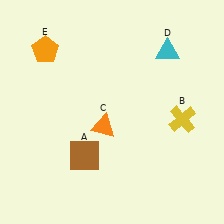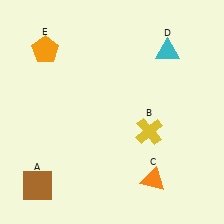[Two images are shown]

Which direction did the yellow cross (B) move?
The yellow cross (B) moved left.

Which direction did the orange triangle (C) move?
The orange triangle (C) moved down.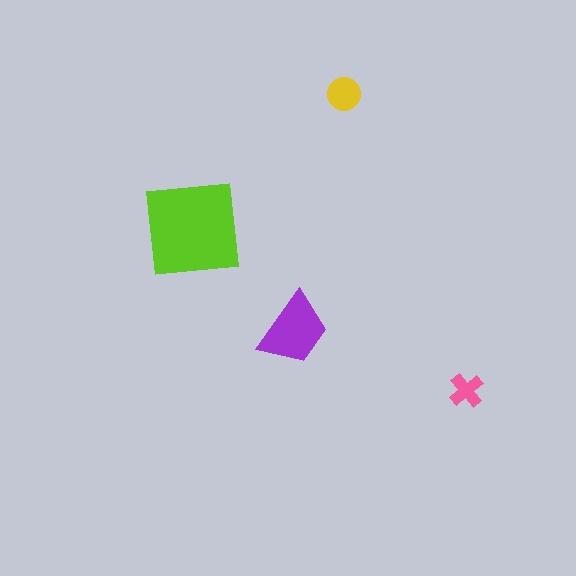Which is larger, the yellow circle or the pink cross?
The yellow circle.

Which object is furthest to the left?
The lime square is leftmost.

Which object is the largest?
The lime square.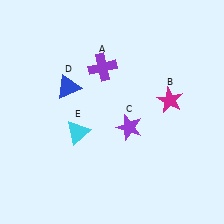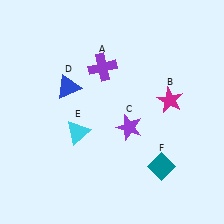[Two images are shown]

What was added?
A teal diamond (F) was added in Image 2.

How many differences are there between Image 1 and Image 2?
There is 1 difference between the two images.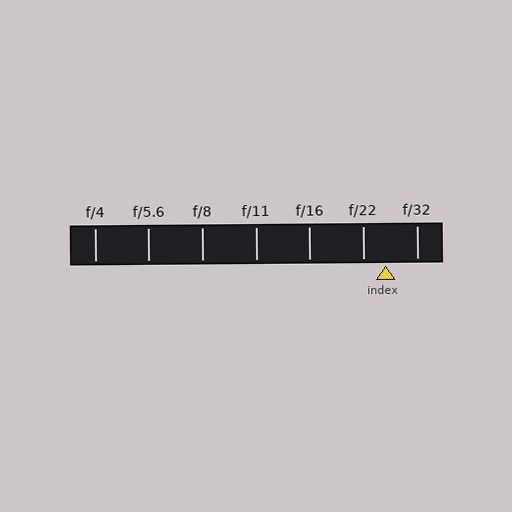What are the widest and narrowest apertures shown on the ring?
The widest aperture shown is f/4 and the narrowest is f/32.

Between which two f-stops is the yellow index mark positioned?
The index mark is between f/22 and f/32.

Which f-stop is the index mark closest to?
The index mark is closest to f/22.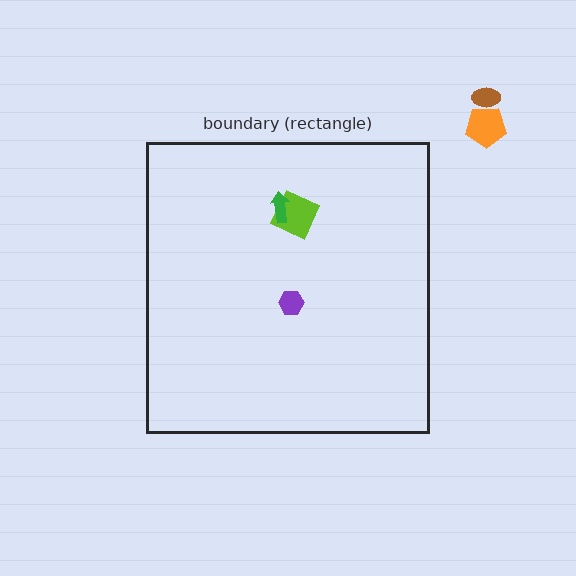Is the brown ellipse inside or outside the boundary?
Outside.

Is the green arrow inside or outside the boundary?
Inside.